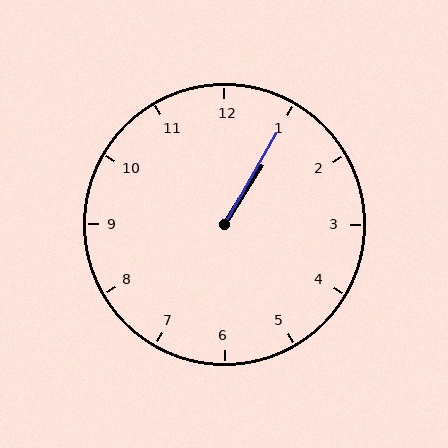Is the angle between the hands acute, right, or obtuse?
It is acute.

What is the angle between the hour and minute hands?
Approximately 2 degrees.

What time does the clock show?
1:05.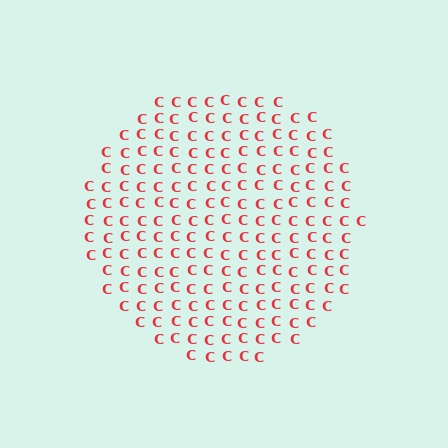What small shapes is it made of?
It is made of small letter C's.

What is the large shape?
The large shape is a circle.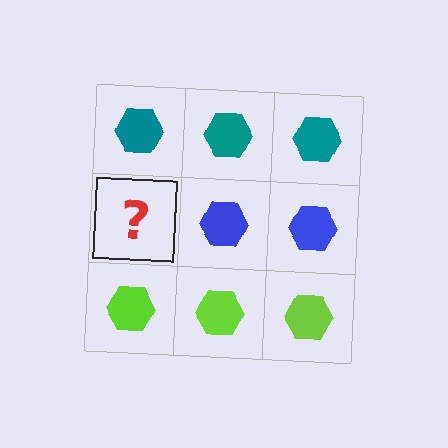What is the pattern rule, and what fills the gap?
The rule is that each row has a consistent color. The gap should be filled with a blue hexagon.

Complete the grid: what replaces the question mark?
The question mark should be replaced with a blue hexagon.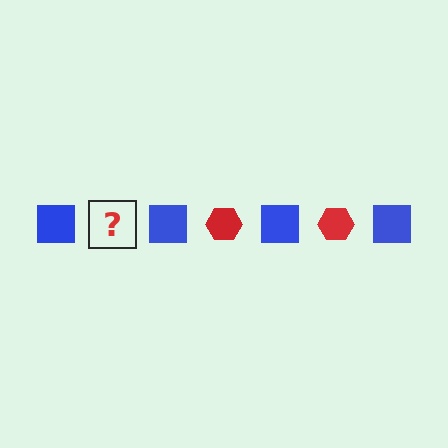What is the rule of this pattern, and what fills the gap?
The rule is that the pattern alternates between blue square and red hexagon. The gap should be filled with a red hexagon.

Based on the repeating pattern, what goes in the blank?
The blank should be a red hexagon.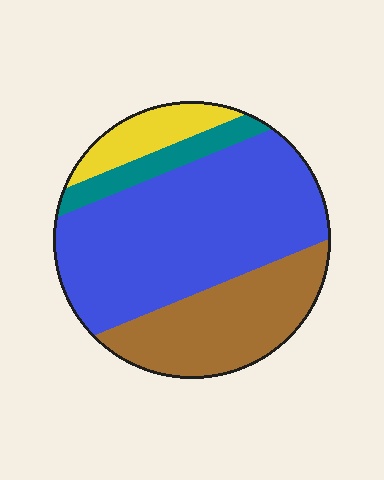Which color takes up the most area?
Blue, at roughly 55%.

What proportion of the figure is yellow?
Yellow covers around 10% of the figure.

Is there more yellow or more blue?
Blue.